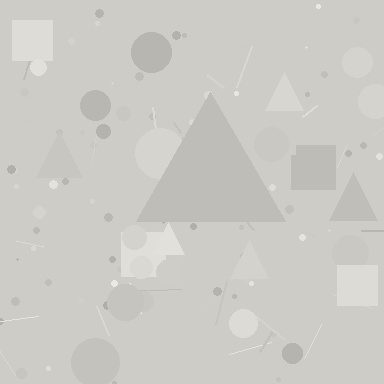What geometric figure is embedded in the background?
A triangle is embedded in the background.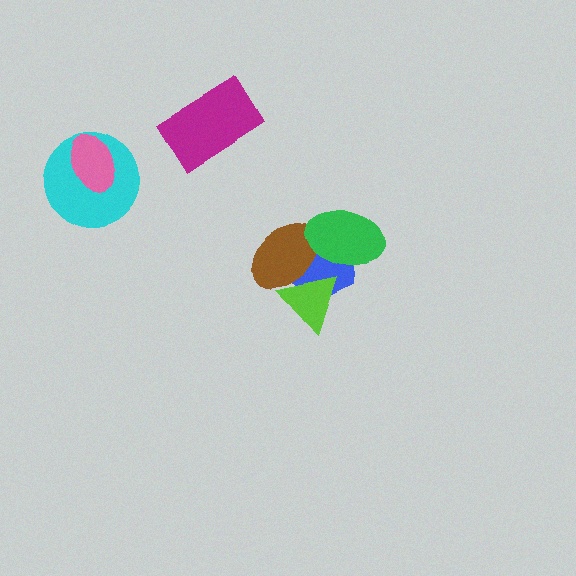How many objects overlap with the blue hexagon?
3 objects overlap with the blue hexagon.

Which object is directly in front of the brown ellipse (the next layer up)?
The lime triangle is directly in front of the brown ellipse.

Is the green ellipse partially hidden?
No, no other shape covers it.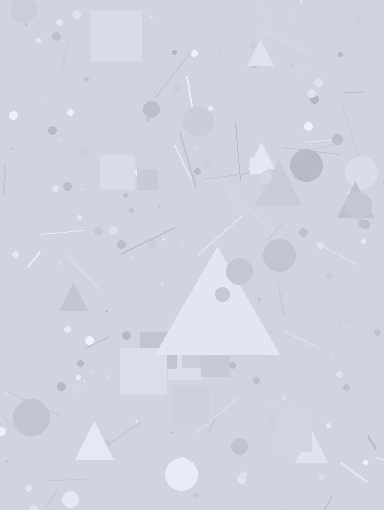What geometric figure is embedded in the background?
A triangle is embedded in the background.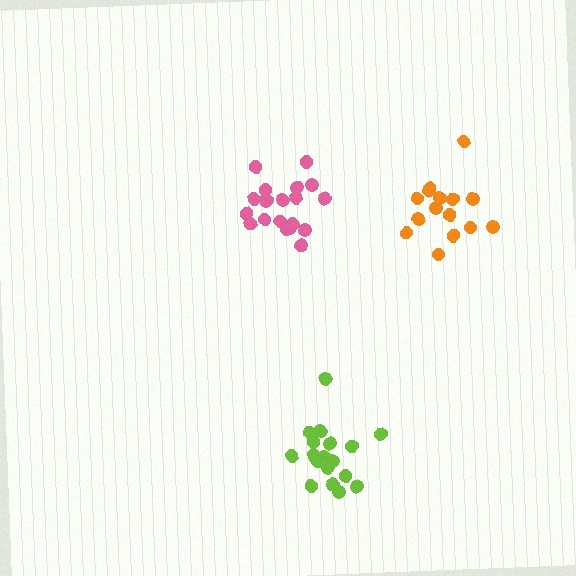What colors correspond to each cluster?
The clusters are colored: lime, pink, orange.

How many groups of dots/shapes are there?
There are 3 groups.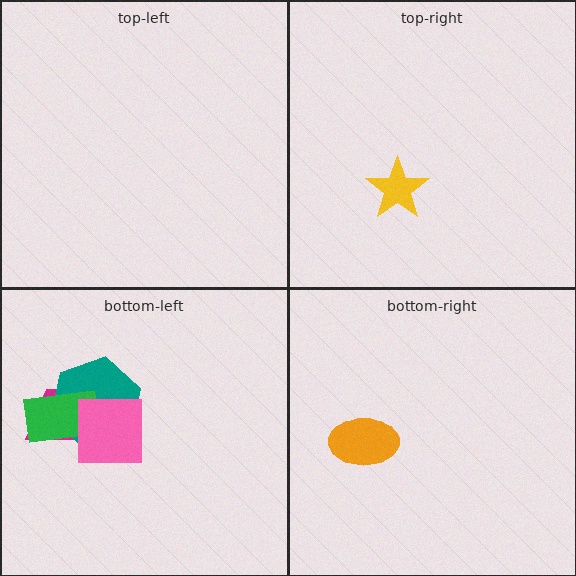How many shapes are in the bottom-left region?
4.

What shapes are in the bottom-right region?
The orange ellipse.